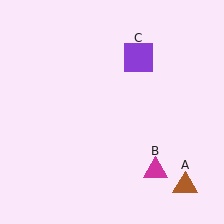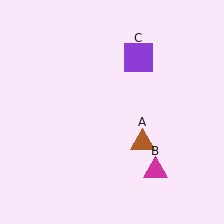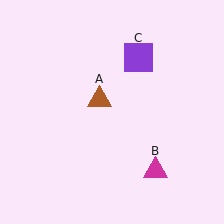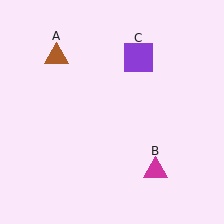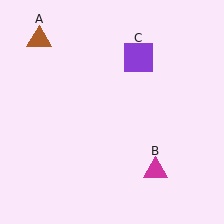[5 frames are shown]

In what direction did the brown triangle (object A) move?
The brown triangle (object A) moved up and to the left.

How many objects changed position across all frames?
1 object changed position: brown triangle (object A).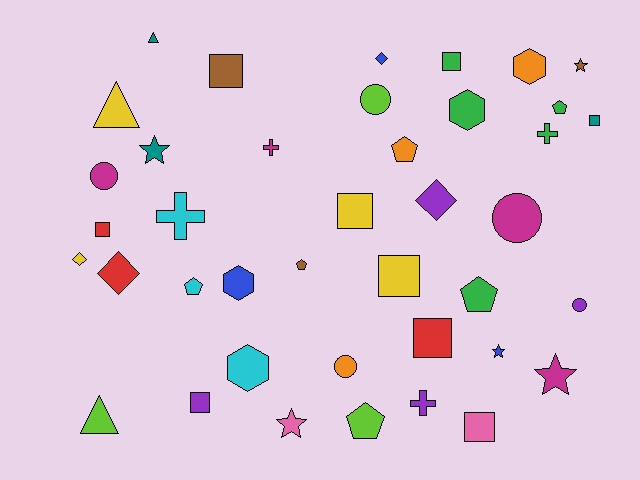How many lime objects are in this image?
There are 3 lime objects.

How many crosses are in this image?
There are 4 crosses.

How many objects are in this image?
There are 40 objects.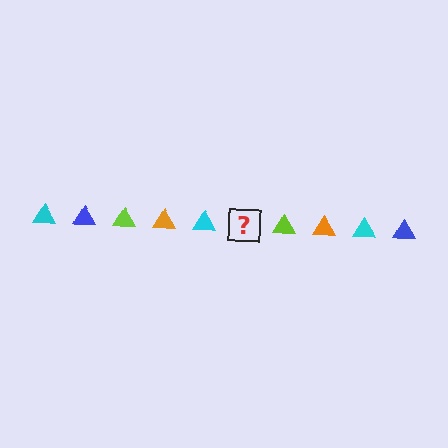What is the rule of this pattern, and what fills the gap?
The rule is that the pattern cycles through cyan, blue, lime, orange triangles. The gap should be filled with a blue triangle.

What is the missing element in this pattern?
The missing element is a blue triangle.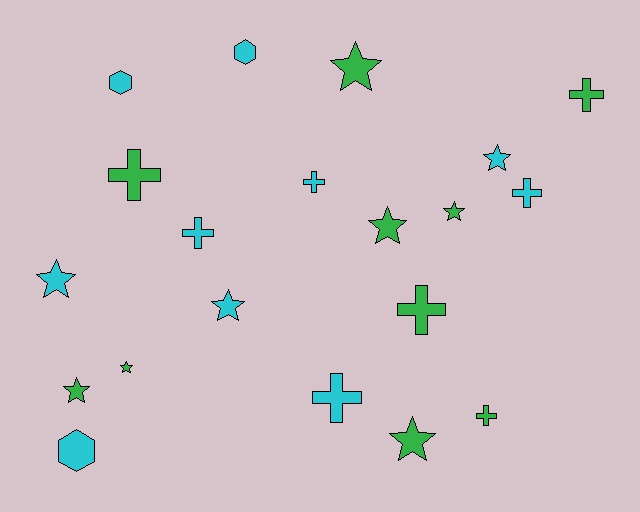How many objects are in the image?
There are 20 objects.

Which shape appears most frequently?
Star, with 9 objects.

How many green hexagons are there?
There are no green hexagons.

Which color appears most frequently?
Cyan, with 10 objects.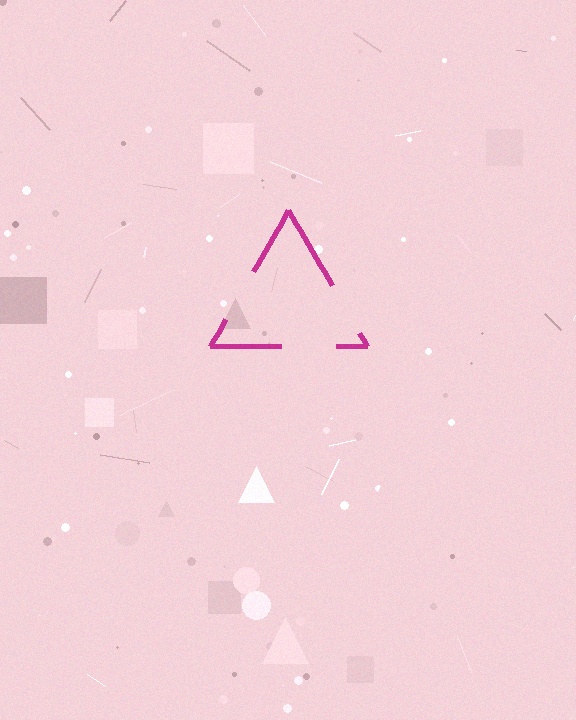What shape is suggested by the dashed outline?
The dashed outline suggests a triangle.